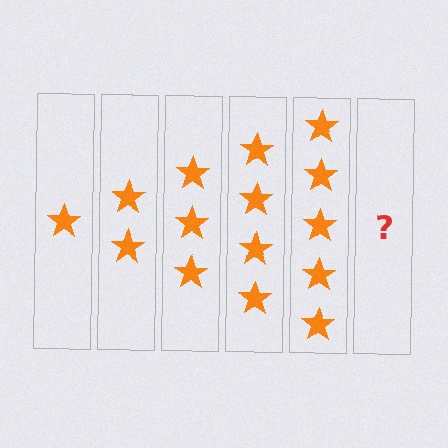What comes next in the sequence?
The next element should be 6 stars.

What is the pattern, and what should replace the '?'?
The pattern is that each step adds one more star. The '?' should be 6 stars.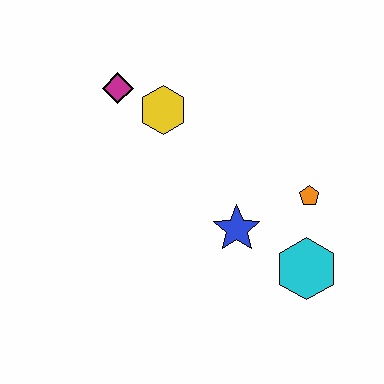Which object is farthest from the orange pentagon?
The magenta diamond is farthest from the orange pentagon.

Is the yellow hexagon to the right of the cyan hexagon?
No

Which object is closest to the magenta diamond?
The yellow hexagon is closest to the magenta diamond.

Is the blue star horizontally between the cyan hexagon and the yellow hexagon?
Yes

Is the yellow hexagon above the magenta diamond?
No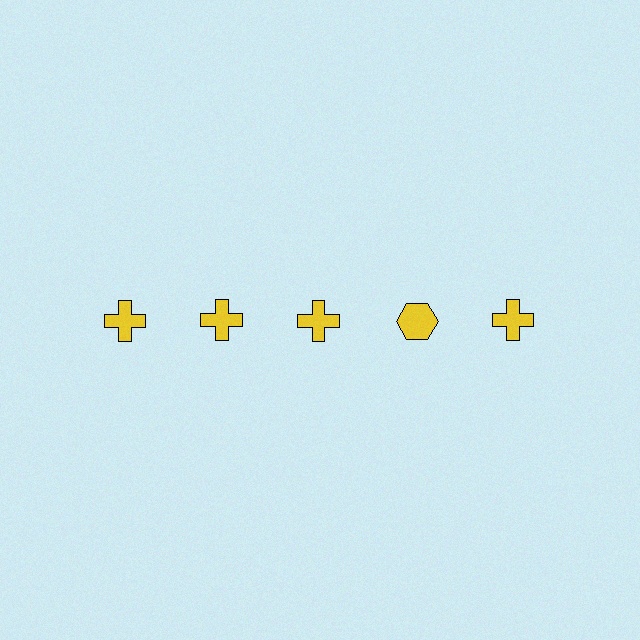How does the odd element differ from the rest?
It has a different shape: hexagon instead of cross.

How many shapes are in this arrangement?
There are 5 shapes arranged in a grid pattern.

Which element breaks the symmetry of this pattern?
The yellow hexagon in the top row, second from right column breaks the symmetry. All other shapes are yellow crosses.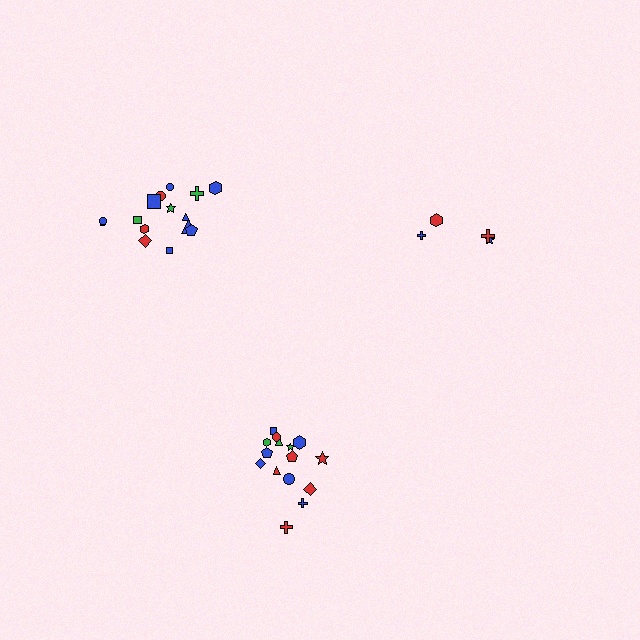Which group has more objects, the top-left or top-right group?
The top-left group.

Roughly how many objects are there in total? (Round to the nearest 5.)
Roughly 35 objects in total.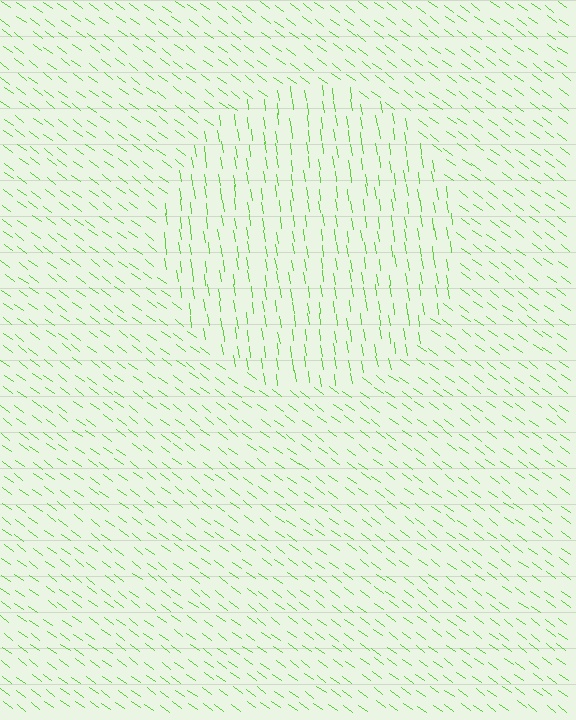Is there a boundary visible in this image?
Yes, there is a texture boundary formed by a change in line orientation.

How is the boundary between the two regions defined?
The boundary is defined purely by a change in line orientation (approximately 45 degrees difference). All lines are the same color and thickness.